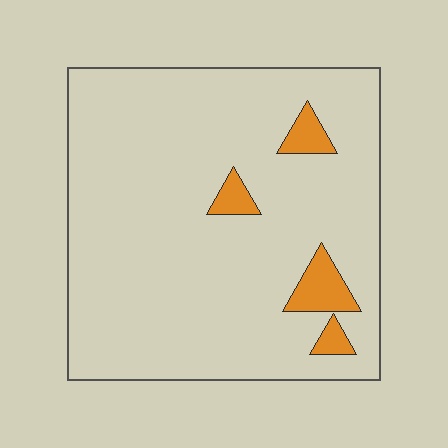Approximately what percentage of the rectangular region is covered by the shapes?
Approximately 5%.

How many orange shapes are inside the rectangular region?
4.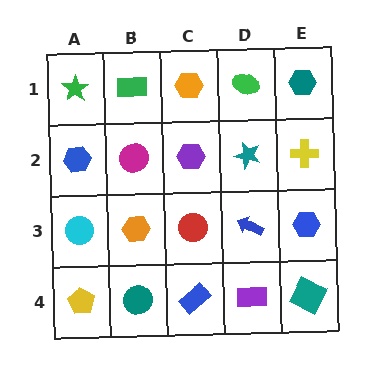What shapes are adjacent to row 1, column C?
A purple hexagon (row 2, column C), a green rectangle (row 1, column B), a green ellipse (row 1, column D).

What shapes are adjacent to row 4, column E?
A blue hexagon (row 3, column E), a purple rectangle (row 4, column D).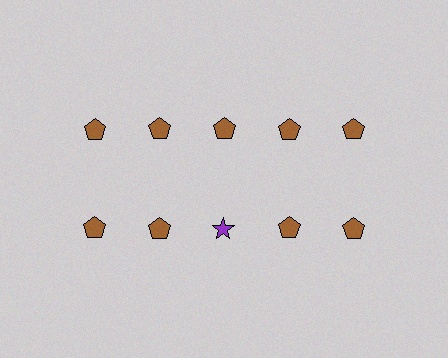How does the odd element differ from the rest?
It differs in both color (purple instead of brown) and shape (star instead of pentagon).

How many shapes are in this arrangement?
There are 10 shapes arranged in a grid pattern.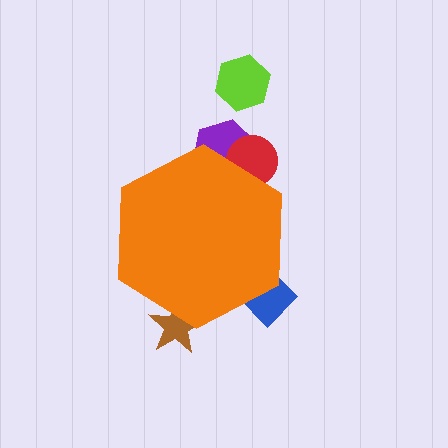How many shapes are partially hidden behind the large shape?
4 shapes are partially hidden.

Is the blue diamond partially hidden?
Yes, the blue diamond is partially hidden behind the orange hexagon.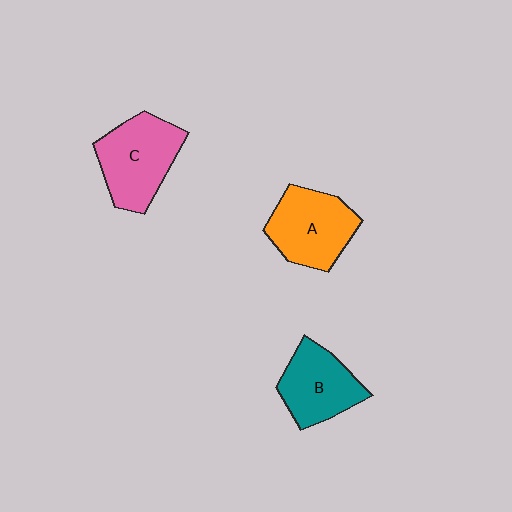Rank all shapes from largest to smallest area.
From largest to smallest: C (pink), A (orange), B (teal).